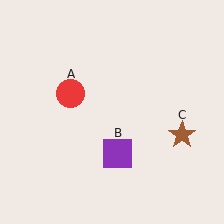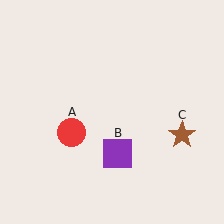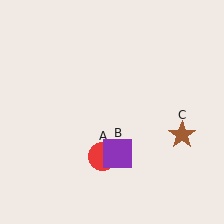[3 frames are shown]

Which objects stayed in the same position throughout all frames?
Purple square (object B) and brown star (object C) remained stationary.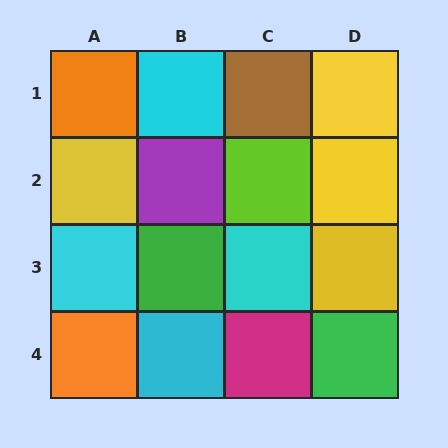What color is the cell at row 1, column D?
Yellow.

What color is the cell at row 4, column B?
Cyan.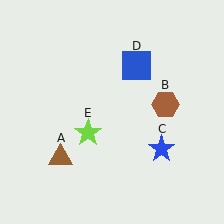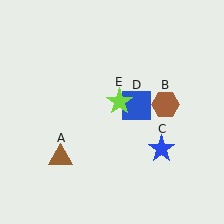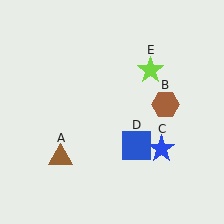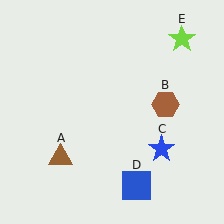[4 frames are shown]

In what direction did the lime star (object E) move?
The lime star (object E) moved up and to the right.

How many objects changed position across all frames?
2 objects changed position: blue square (object D), lime star (object E).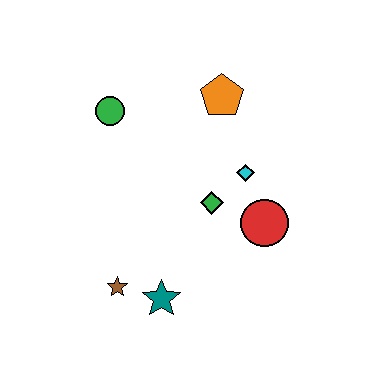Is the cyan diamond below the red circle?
No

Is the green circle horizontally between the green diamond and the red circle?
No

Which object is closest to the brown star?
The teal star is closest to the brown star.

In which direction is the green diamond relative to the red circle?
The green diamond is to the left of the red circle.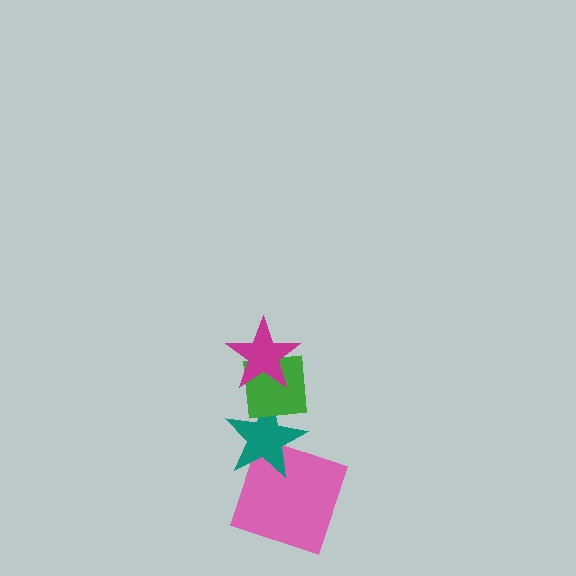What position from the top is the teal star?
The teal star is 3rd from the top.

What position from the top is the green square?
The green square is 2nd from the top.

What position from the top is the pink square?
The pink square is 4th from the top.